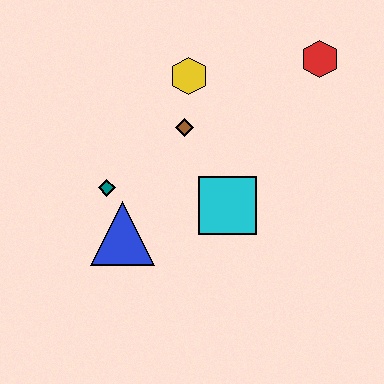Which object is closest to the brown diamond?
The yellow hexagon is closest to the brown diamond.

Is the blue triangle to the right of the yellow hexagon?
No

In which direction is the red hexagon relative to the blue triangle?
The red hexagon is to the right of the blue triangle.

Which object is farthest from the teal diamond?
The red hexagon is farthest from the teal diamond.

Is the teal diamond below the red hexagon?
Yes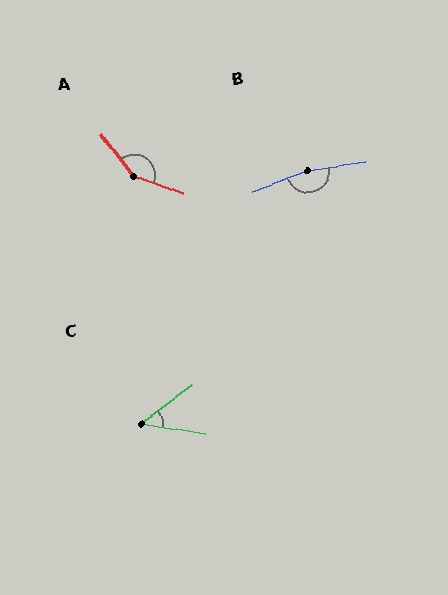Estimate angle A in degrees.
Approximately 147 degrees.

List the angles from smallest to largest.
C (45°), A (147°), B (169°).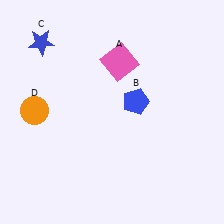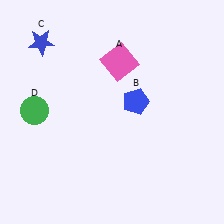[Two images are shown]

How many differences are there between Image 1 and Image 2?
There is 1 difference between the two images.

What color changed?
The circle (D) changed from orange in Image 1 to green in Image 2.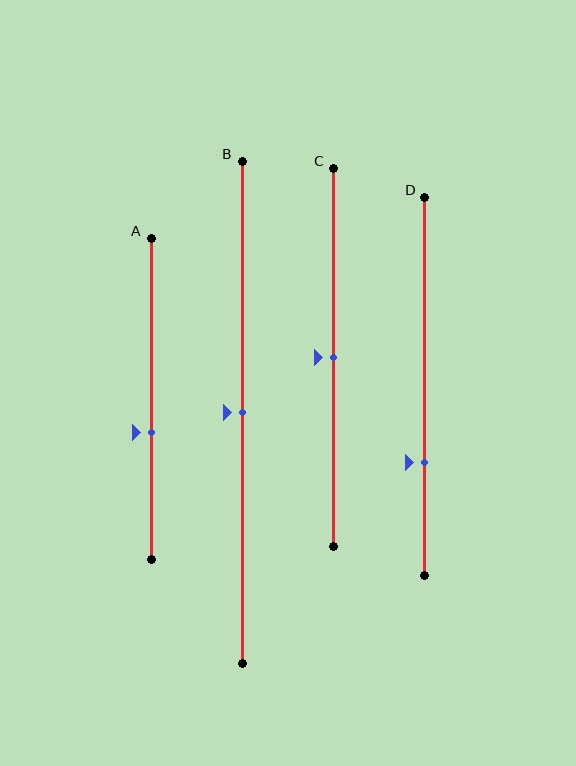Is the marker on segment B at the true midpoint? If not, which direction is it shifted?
Yes, the marker on segment B is at the true midpoint.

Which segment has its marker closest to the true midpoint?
Segment B has its marker closest to the true midpoint.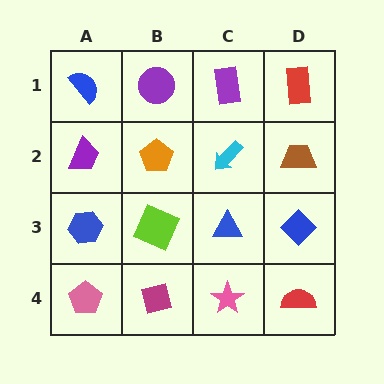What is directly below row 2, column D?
A blue diamond.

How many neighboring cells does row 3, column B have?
4.